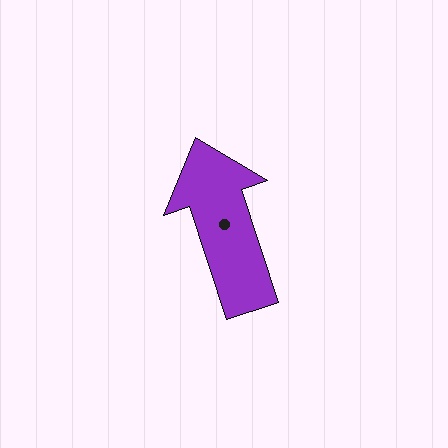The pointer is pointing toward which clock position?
Roughly 11 o'clock.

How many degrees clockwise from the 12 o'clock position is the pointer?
Approximately 342 degrees.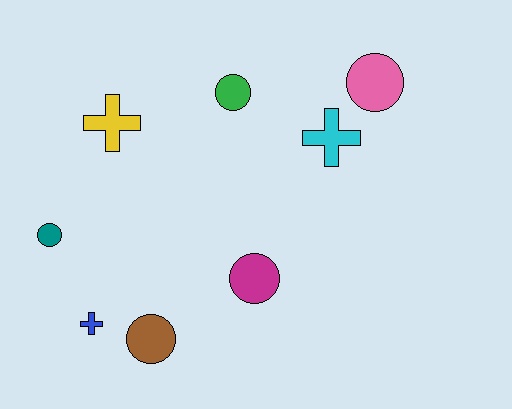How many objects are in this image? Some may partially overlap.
There are 8 objects.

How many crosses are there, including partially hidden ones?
There are 3 crosses.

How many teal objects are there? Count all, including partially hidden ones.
There is 1 teal object.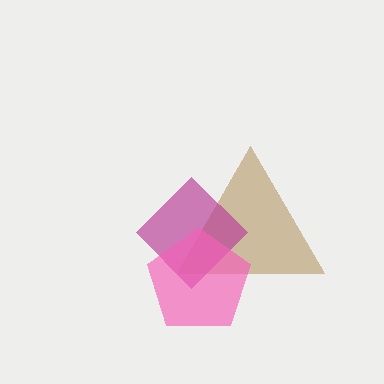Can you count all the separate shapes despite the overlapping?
Yes, there are 3 separate shapes.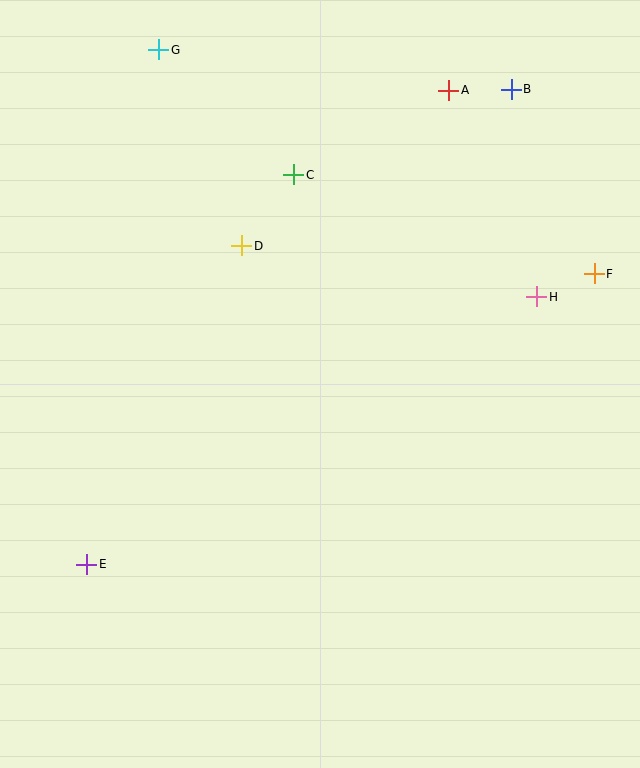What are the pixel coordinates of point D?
Point D is at (242, 246).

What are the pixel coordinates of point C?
Point C is at (294, 175).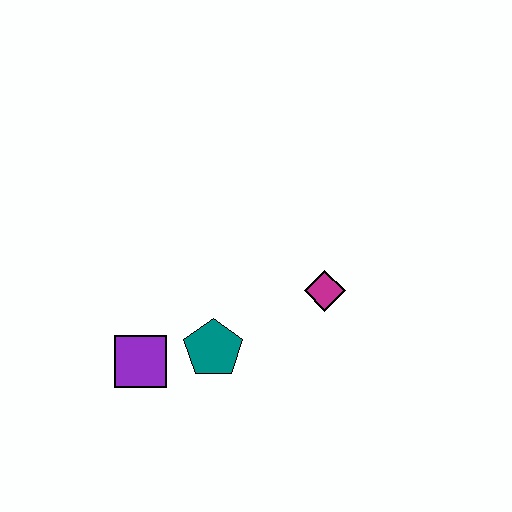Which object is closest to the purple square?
The teal pentagon is closest to the purple square.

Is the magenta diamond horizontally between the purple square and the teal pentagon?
No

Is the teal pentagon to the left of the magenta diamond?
Yes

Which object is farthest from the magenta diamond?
The purple square is farthest from the magenta diamond.